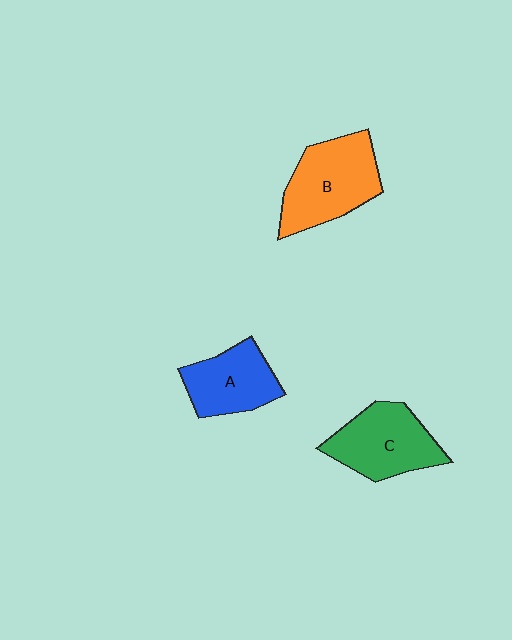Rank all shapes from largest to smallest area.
From largest to smallest: B (orange), C (green), A (blue).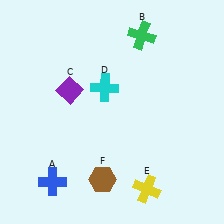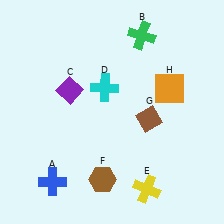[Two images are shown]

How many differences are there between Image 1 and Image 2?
There are 2 differences between the two images.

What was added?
A brown diamond (G), an orange square (H) were added in Image 2.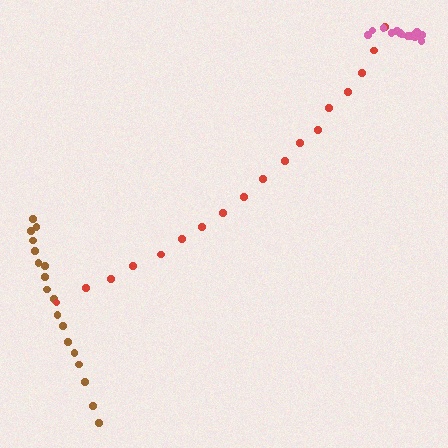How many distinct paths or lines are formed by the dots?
There are 3 distinct paths.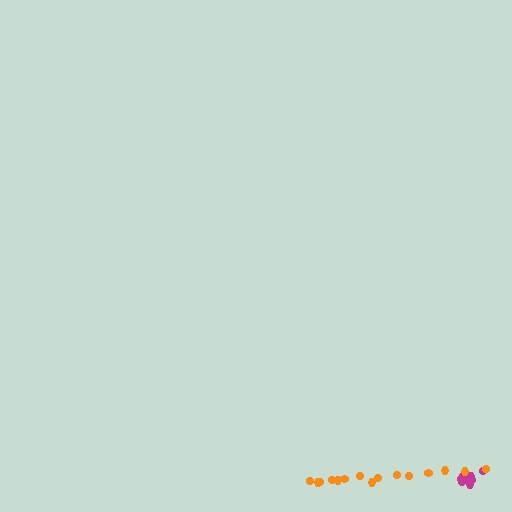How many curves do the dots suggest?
There are 2 distinct paths.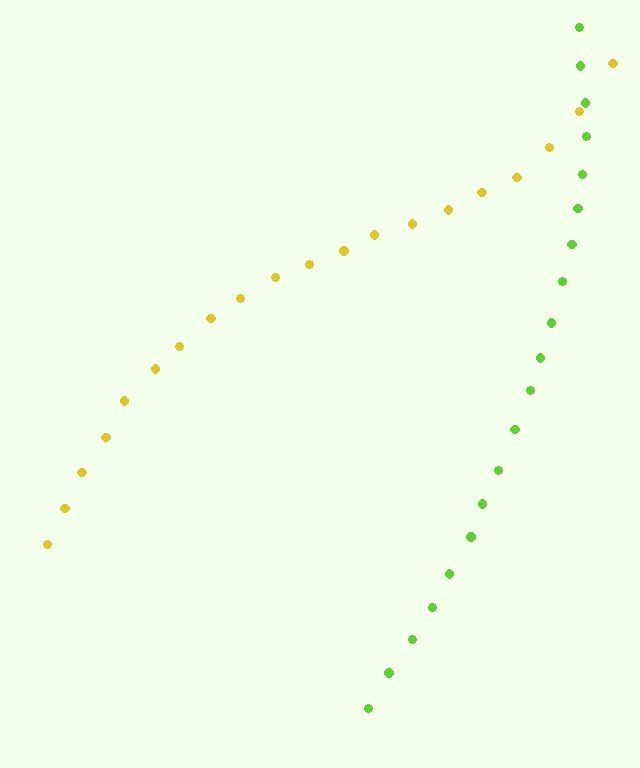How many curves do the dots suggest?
There are 2 distinct paths.